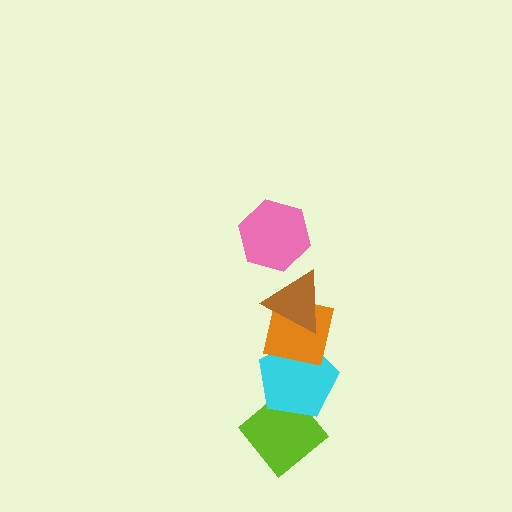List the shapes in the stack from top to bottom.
From top to bottom: the pink hexagon, the brown triangle, the orange square, the cyan pentagon, the lime diamond.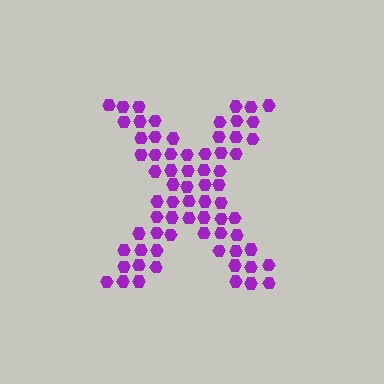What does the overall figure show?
The overall figure shows the letter X.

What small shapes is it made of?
It is made of small hexagons.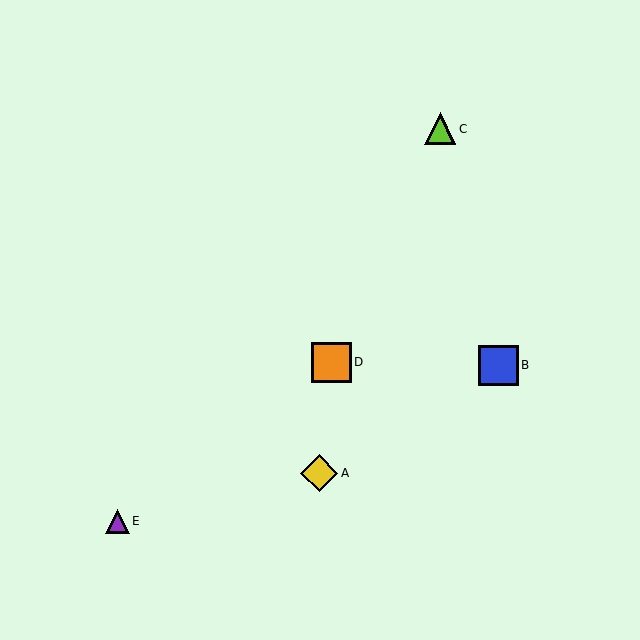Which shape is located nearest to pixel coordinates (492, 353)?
The blue square (labeled B) at (499, 365) is nearest to that location.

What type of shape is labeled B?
Shape B is a blue square.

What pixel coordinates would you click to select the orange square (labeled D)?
Click at (331, 362) to select the orange square D.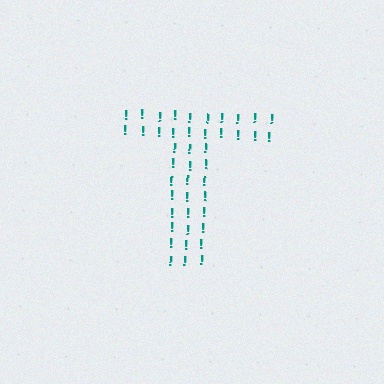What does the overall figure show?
The overall figure shows the letter T.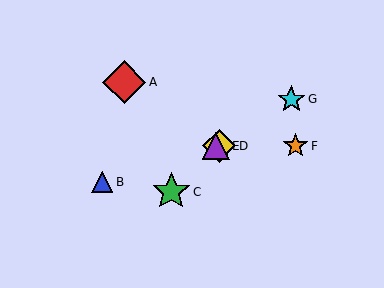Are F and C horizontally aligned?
No, F is at y≈146 and C is at y≈192.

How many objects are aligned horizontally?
3 objects (D, E, F) are aligned horizontally.